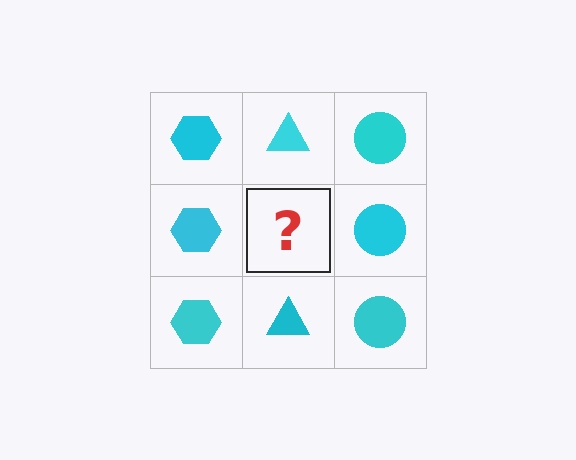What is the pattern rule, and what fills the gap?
The rule is that each column has a consistent shape. The gap should be filled with a cyan triangle.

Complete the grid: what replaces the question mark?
The question mark should be replaced with a cyan triangle.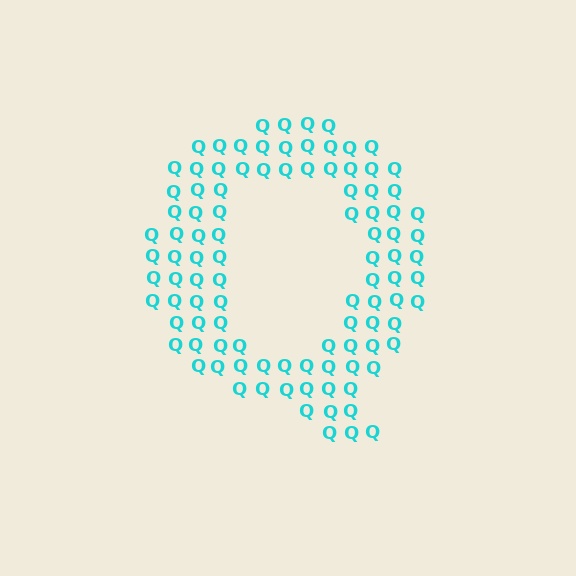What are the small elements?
The small elements are letter Q's.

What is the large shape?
The large shape is the letter Q.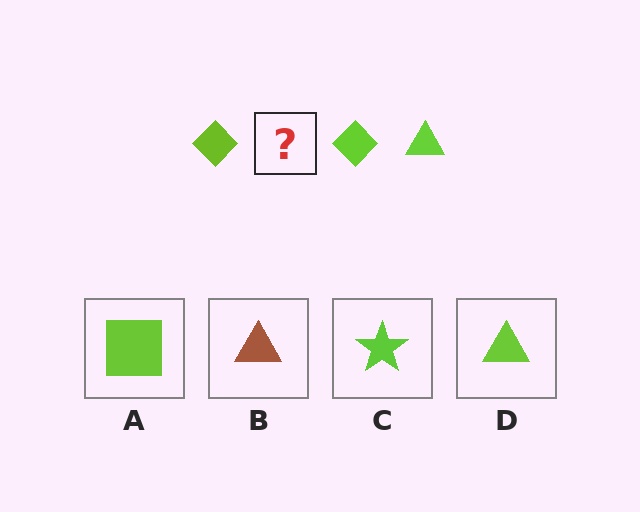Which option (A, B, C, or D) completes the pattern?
D.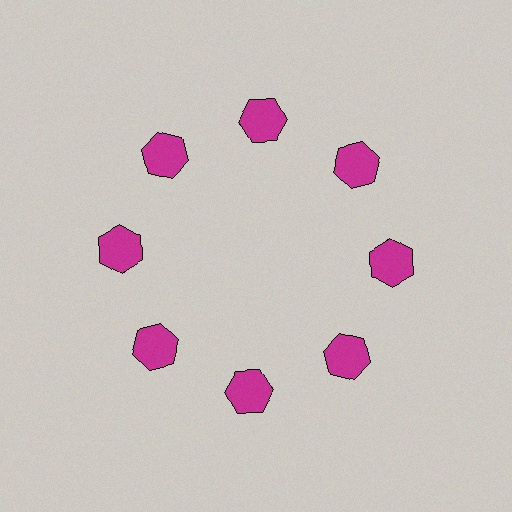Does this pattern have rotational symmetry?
Yes, this pattern has 8-fold rotational symmetry. It looks the same after rotating 45 degrees around the center.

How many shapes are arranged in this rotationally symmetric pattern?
There are 8 shapes, arranged in 8 groups of 1.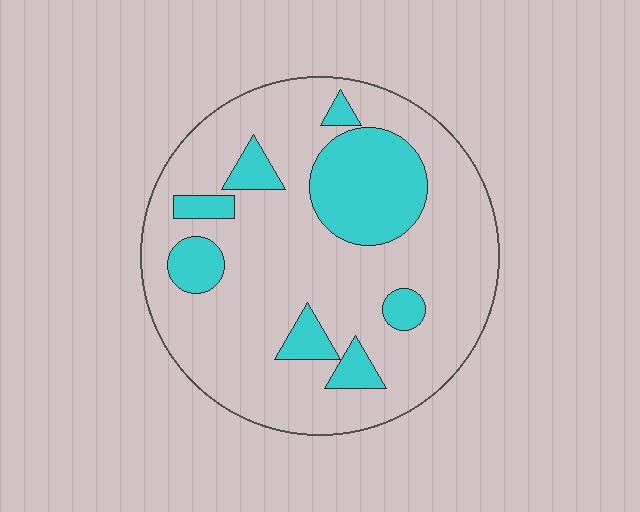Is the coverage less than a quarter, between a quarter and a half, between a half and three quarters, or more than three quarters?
Less than a quarter.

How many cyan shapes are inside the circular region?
8.